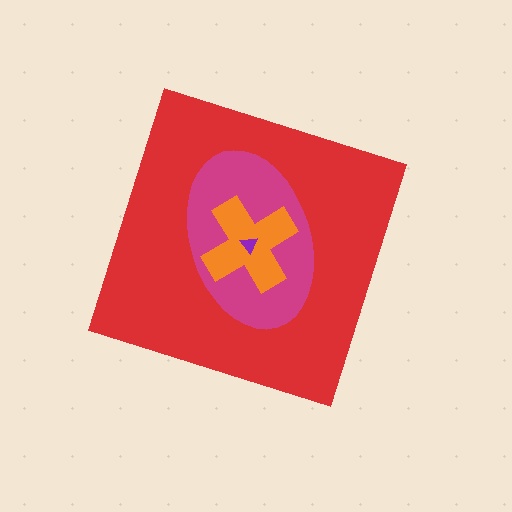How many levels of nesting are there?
4.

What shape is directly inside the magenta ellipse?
The orange cross.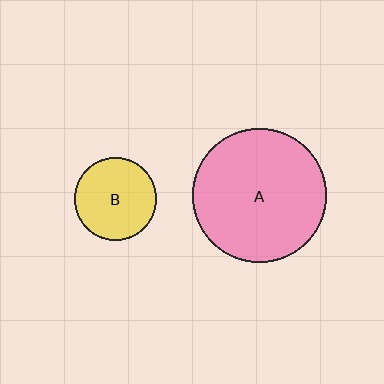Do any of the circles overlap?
No, none of the circles overlap.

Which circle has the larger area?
Circle A (pink).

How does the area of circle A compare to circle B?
Approximately 2.6 times.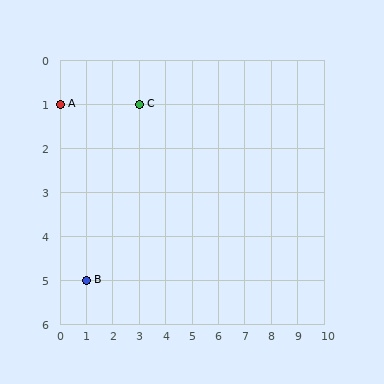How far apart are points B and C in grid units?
Points B and C are 2 columns and 4 rows apart (about 4.5 grid units diagonally).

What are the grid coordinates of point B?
Point B is at grid coordinates (1, 5).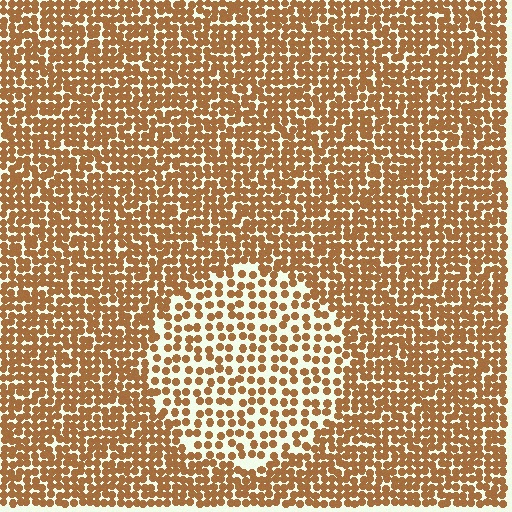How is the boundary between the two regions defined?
The boundary is defined by a change in element density (approximately 1.9x ratio). All elements are the same color, size, and shape.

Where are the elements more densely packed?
The elements are more densely packed outside the circle boundary.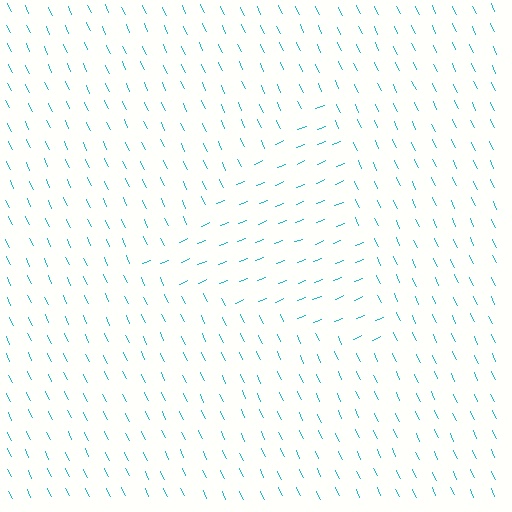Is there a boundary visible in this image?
Yes, there is a texture boundary formed by a change in line orientation.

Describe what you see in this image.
The image is filled with small cyan line segments. A triangle region in the image has lines oriented differently from the surrounding lines, creating a visible texture boundary.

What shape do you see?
I see a triangle.